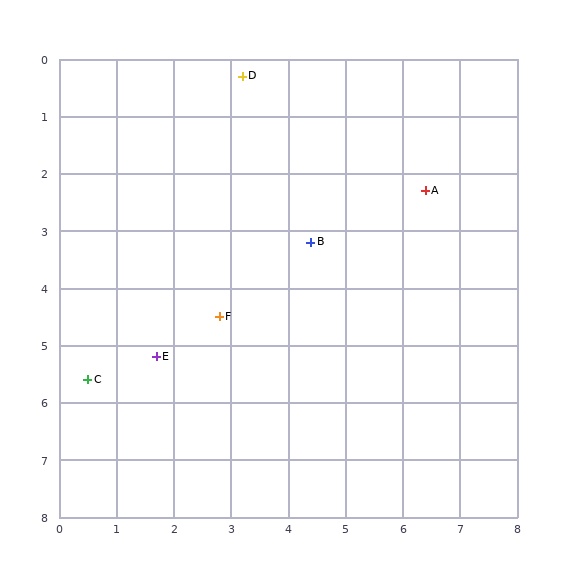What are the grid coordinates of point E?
Point E is at approximately (1.7, 5.2).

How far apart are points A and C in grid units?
Points A and C are about 6.8 grid units apart.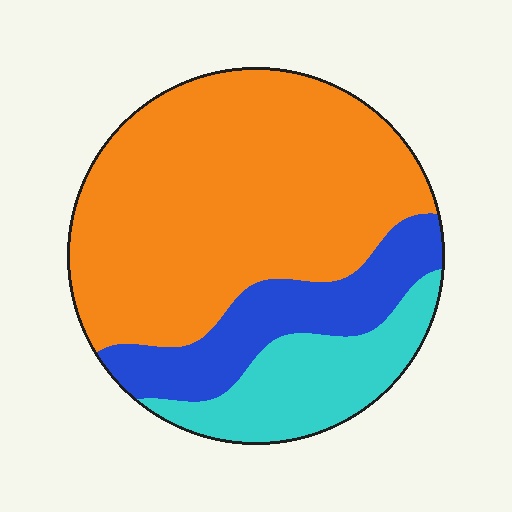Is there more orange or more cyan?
Orange.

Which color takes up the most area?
Orange, at roughly 65%.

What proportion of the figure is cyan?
Cyan covers 18% of the figure.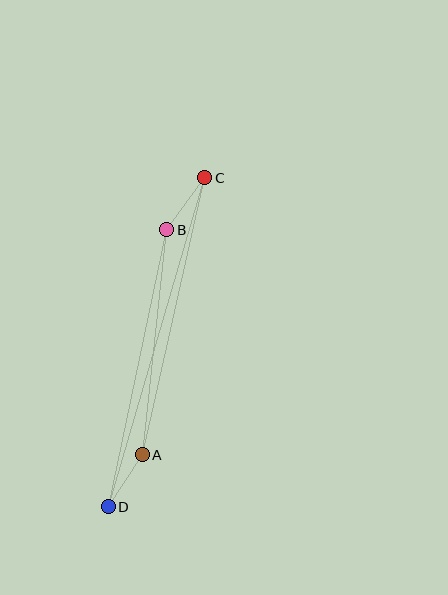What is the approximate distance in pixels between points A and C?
The distance between A and C is approximately 284 pixels.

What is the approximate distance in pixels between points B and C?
The distance between B and C is approximately 64 pixels.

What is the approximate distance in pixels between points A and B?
The distance between A and B is approximately 226 pixels.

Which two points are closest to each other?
Points A and D are closest to each other.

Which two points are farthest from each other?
Points C and D are farthest from each other.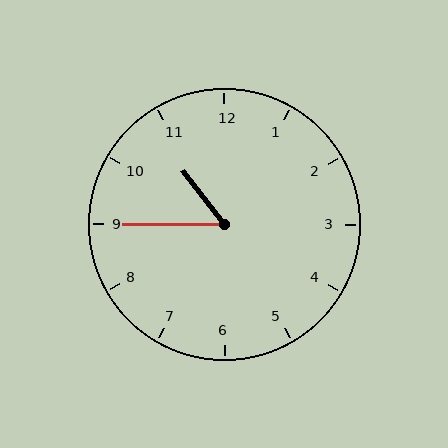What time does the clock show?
10:45.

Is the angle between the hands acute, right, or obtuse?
It is acute.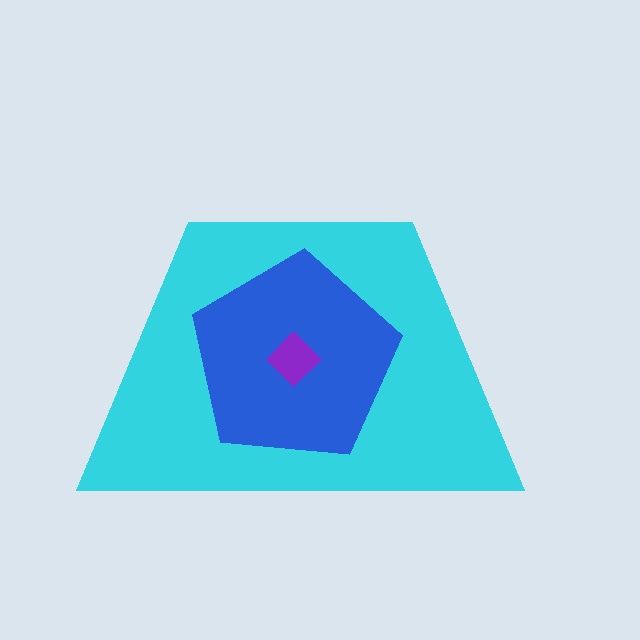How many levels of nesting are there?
3.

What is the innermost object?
The purple diamond.